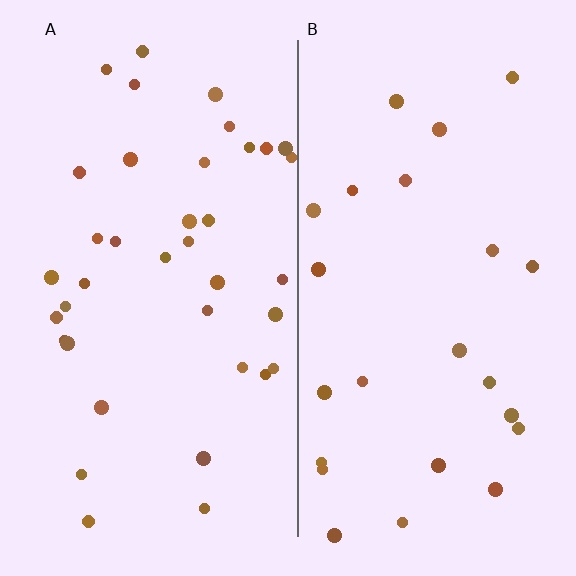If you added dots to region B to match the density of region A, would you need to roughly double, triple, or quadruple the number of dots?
Approximately double.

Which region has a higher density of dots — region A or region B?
A (the left).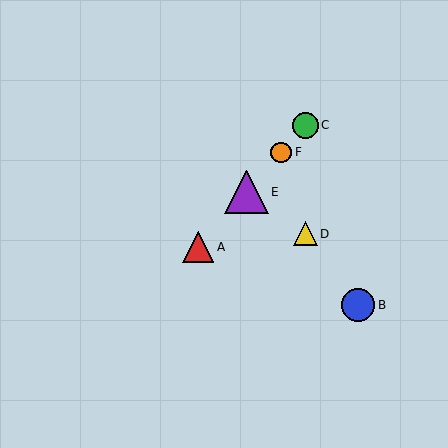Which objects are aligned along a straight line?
Objects A, C, E, F are aligned along a straight line.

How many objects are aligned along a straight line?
4 objects (A, C, E, F) are aligned along a straight line.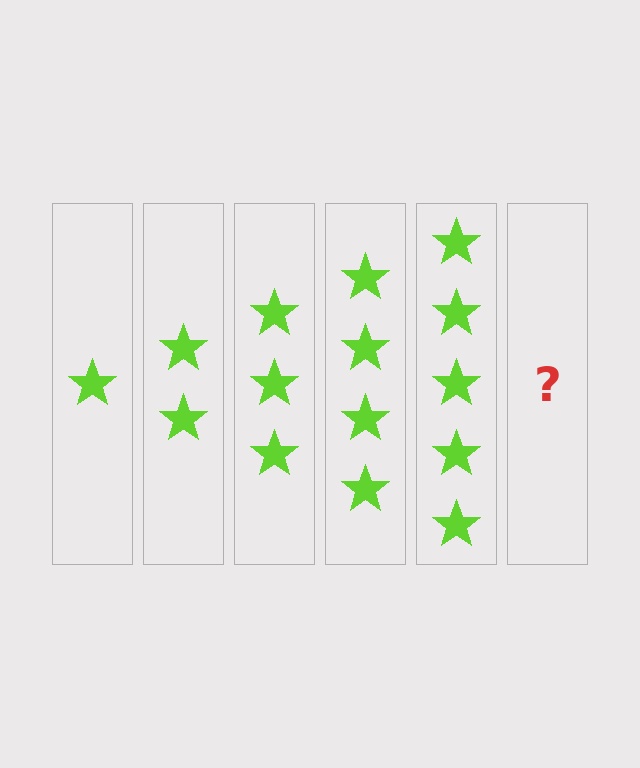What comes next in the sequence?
The next element should be 6 stars.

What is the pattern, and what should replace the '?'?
The pattern is that each step adds one more star. The '?' should be 6 stars.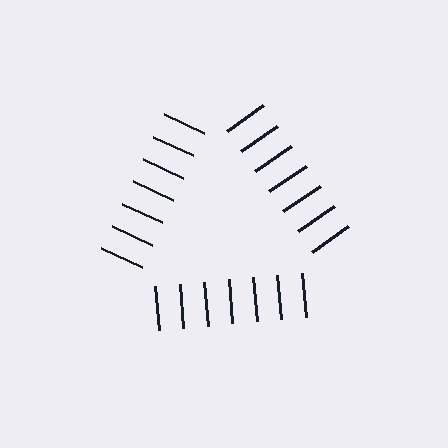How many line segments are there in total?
21 — 7 along each of the 3 edges.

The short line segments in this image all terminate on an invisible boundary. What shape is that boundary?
An illusory triangle — the line segments terminate on its edges but no continuous stroke is drawn.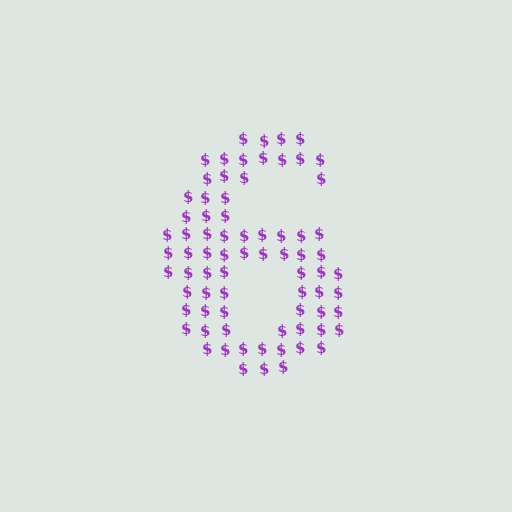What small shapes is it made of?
It is made of small dollar signs.